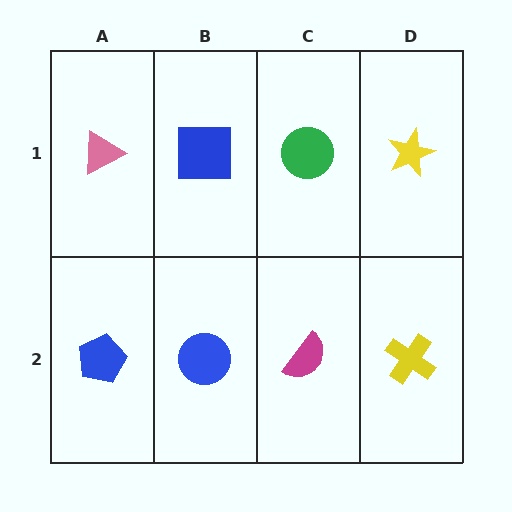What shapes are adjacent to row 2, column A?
A pink triangle (row 1, column A), a blue circle (row 2, column B).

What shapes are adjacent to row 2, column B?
A blue square (row 1, column B), a blue pentagon (row 2, column A), a magenta semicircle (row 2, column C).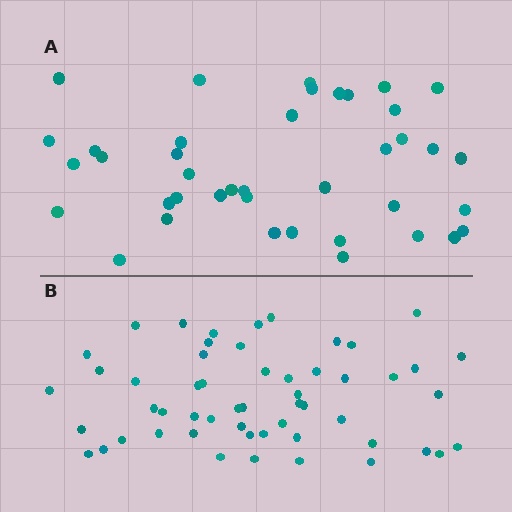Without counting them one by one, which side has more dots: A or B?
Region B (the bottom region) has more dots.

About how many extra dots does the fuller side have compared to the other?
Region B has approximately 15 more dots than region A.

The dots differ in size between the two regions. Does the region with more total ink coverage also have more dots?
No. Region A has more total ink coverage because its dots are larger, but region B actually contains more individual dots. Total area can be misleading — the number of items is what matters here.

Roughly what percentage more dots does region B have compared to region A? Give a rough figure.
About 35% more.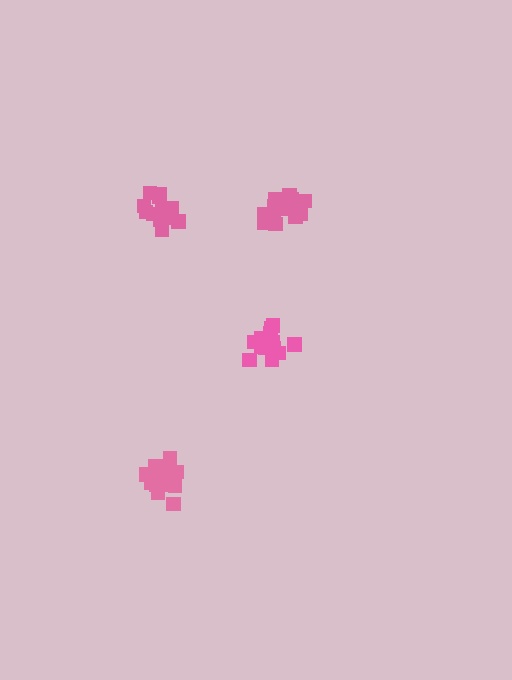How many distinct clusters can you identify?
There are 4 distinct clusters.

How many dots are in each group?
Group 1: 15 dots, Group 2: 18 dots, Group 3: 14 dots, Group 4: 18 dots (65 total).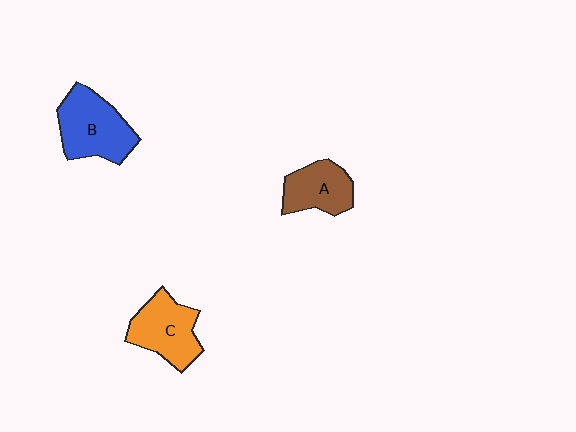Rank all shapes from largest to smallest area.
From largest to smallest: B (blue), C (orange), A (brown).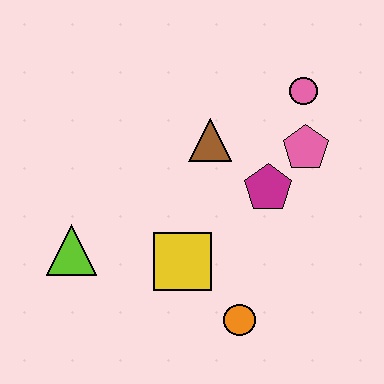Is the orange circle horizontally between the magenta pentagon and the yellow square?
Yes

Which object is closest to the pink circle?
The pink pentagon is closest to the pink circle.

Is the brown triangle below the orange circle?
No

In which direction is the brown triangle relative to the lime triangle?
The brown triangle is to the right of the lime triangle.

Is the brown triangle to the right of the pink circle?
No